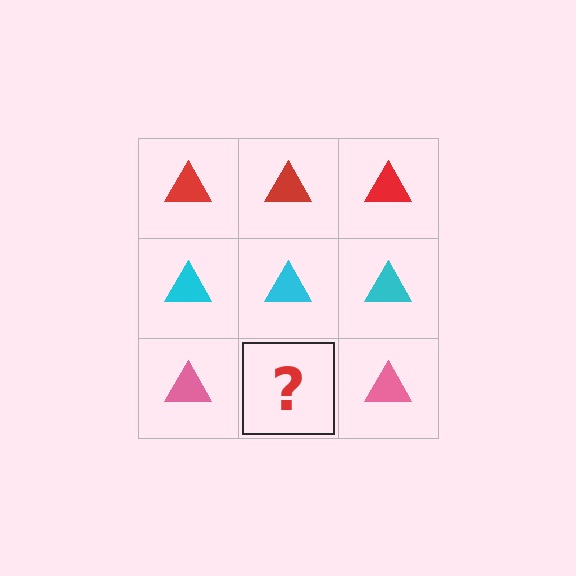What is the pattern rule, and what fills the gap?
The rule is that each row has a consistent color. The gap should be filled with a pink triangle.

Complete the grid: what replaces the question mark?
The question mark should be replaced with a pink triangle.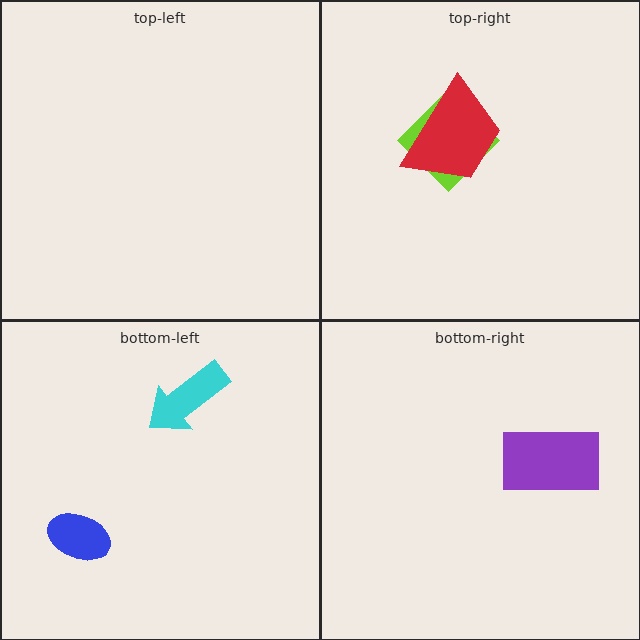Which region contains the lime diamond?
The top-right region.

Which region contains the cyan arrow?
The bottom-left region.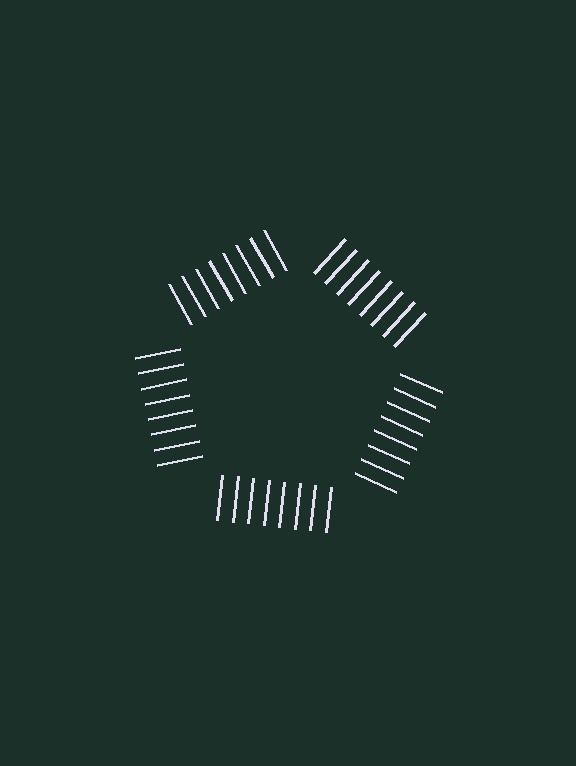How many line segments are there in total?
40 — 8 along each of the 5 edges.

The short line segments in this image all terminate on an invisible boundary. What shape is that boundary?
An illusory pentagon — the line segments terminate on its edges but no continuous stroke is drawn.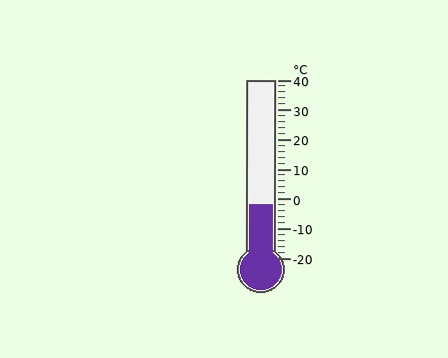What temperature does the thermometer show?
The thermometer shows approximately -2°C.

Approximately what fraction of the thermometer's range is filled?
The thermometer is filled to approximately 30% of its range.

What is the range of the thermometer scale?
The thermometer scale ranges from -20°C to 40°C.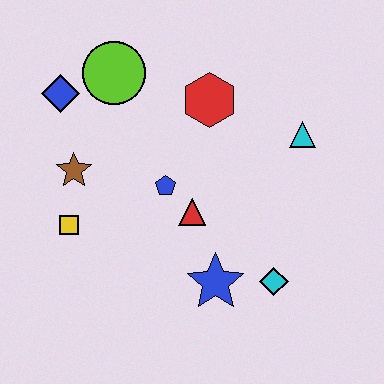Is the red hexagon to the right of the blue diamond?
Yes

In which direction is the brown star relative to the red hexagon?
The brown star is to the left of the red hexagon.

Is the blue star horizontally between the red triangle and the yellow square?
No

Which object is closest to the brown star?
The yellow square is closest to the brown star.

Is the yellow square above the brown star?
No